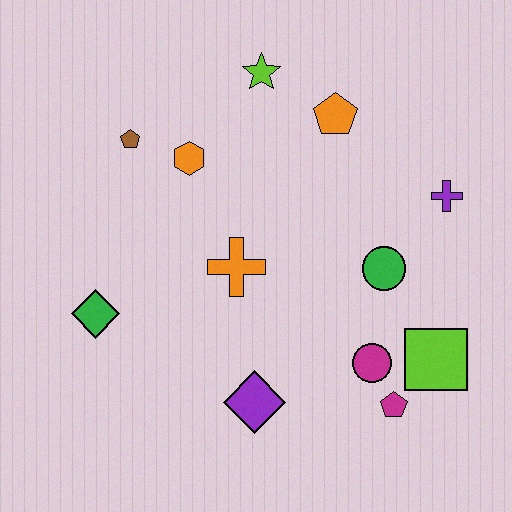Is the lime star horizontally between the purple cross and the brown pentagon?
Yes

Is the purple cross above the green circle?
Yes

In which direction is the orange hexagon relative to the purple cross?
The orange hexagon is to the left of the purple cross.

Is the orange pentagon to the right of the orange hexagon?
Yes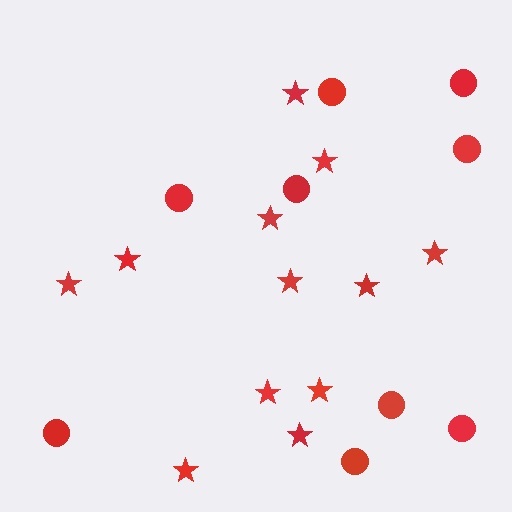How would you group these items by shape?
There are 2 groups: one group of stars (12) and one group of circles (9).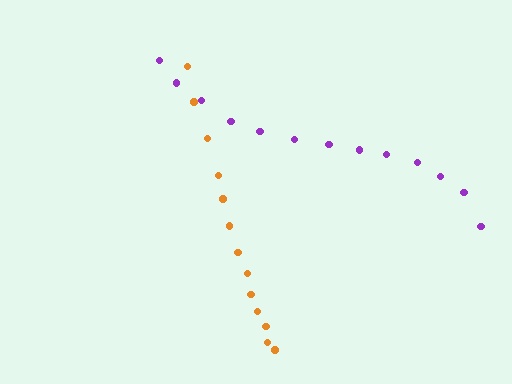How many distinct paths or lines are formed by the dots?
There are 2 distinct paths.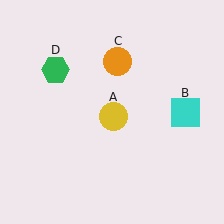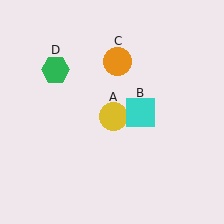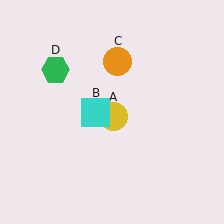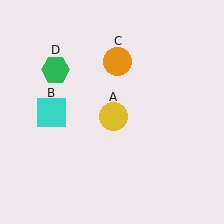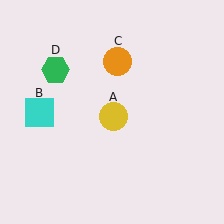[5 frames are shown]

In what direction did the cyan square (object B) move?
The cyan square (object B) moved left.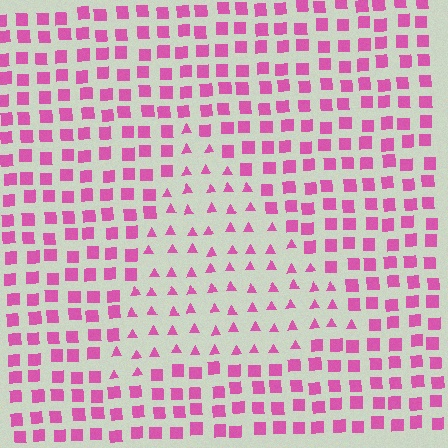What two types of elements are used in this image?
The image uses triangles inside the triangle region and squares outside it.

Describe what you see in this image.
The image is filled with small pink elements arranged in a uniform grid. A triangle-shaped region contains triangles, while the surrounding area contains squares. The boundary is defined purely by the change in element shape.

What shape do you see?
I see a triangle.